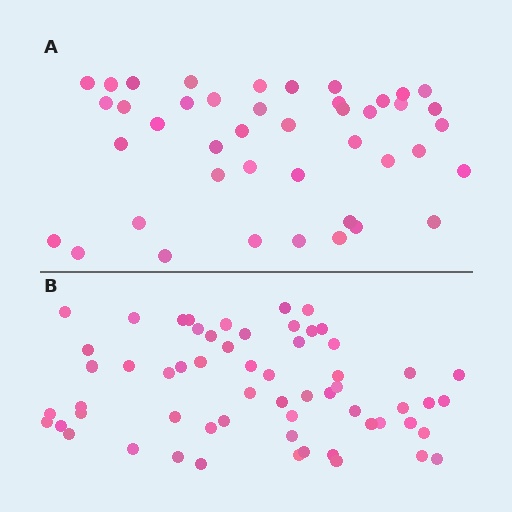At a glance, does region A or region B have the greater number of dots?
Region B (the bottom region) has more dots.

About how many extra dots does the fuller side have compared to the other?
Region B has approximately 15 more dots than region A.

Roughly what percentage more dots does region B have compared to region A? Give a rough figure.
About 40% more.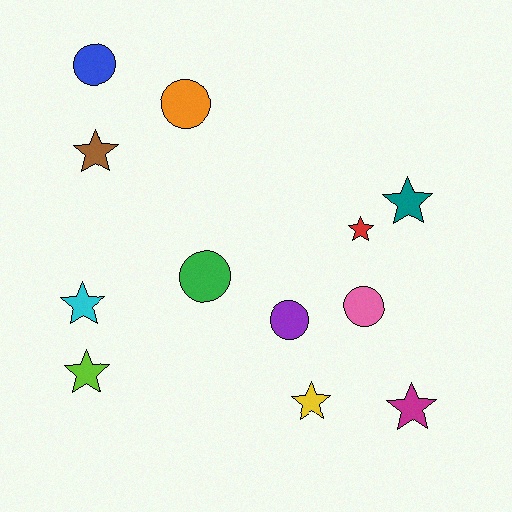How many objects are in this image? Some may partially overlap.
There are 12 objects.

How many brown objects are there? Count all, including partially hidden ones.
There is 1 brown object.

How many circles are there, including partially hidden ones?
There are 5 circles.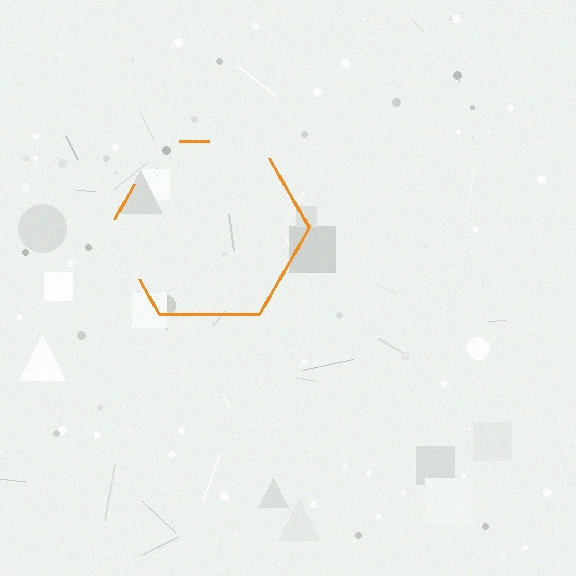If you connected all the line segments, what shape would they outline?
They would outline a hexagon.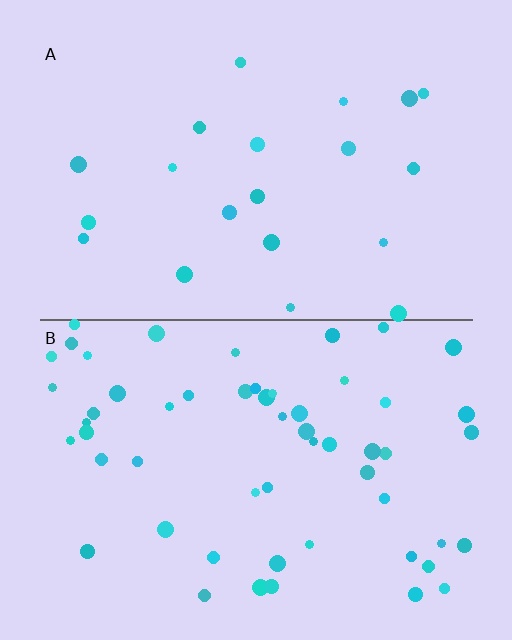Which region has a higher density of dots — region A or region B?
B (the bottom).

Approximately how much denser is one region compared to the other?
Approximately 2.7× — region B over region A.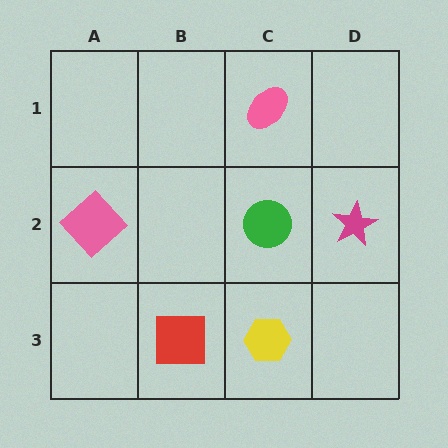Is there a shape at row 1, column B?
No, that cell is empty.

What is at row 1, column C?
A pink ellipse.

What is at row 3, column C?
A yellow hexagon.